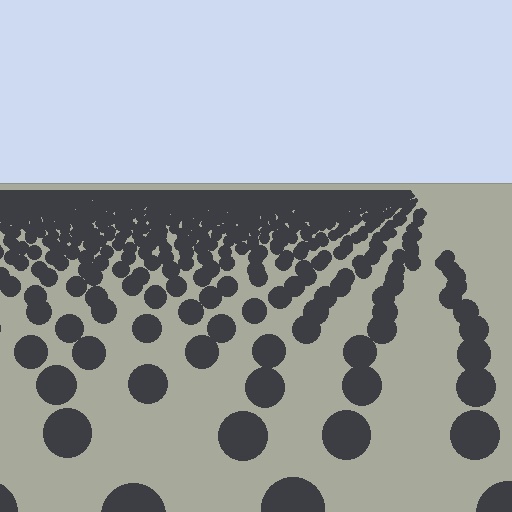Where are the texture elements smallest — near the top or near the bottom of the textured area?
Near the top.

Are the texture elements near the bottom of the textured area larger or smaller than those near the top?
Larger. Near the bottom, elements are closer to the viewer and appear at a bigger on-screen size.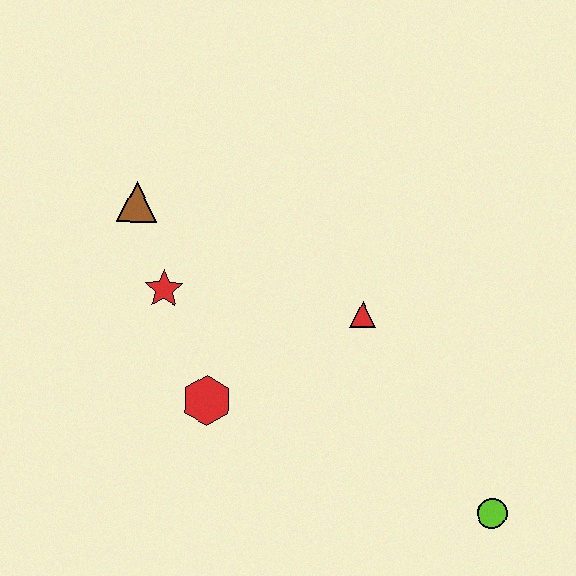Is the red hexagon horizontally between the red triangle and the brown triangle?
Yes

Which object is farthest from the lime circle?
The brown triangle is farthest from the lime circle.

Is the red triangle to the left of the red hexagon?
No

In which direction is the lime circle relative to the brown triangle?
The lime circle is to the right of the brown triangle.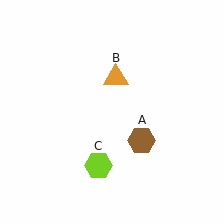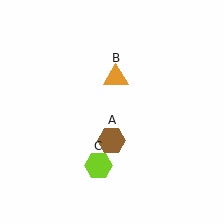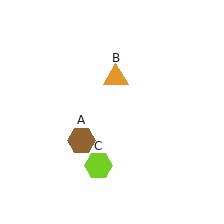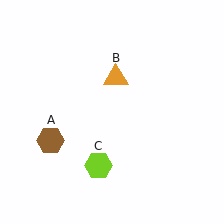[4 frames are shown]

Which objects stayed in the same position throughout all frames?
Orange triangle (object B) and lime hexagon (object C) remained stationary.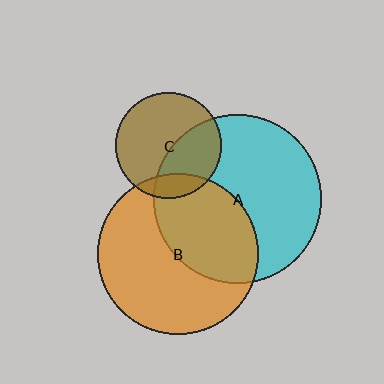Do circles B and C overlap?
Yes.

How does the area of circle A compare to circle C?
Approximately 2.5 times.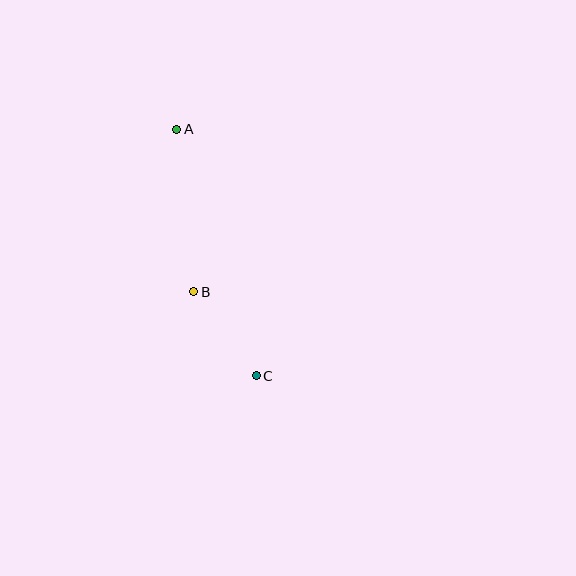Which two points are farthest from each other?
Points A and C are farthest from each other.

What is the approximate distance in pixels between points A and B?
The distance between A and B is approximately 163 pixels.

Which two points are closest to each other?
Points B and C are closest to each other.